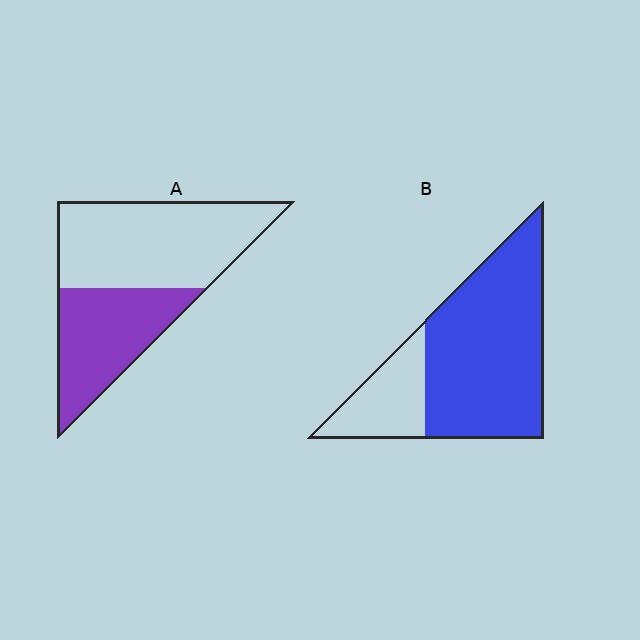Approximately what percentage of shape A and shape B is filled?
A is approximately 40% and B is approximately 75%.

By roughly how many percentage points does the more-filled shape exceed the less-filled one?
By roughly 35 percentage points (B over A).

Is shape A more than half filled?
No.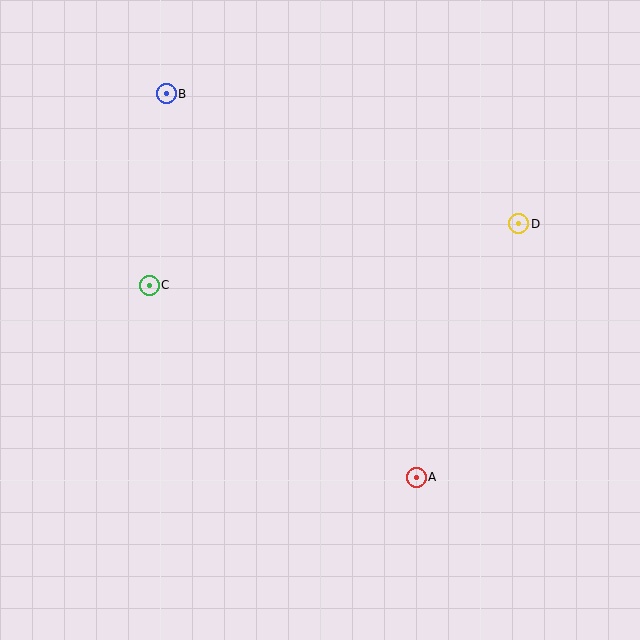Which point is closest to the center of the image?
Point C at (149, 285) is closest to the center.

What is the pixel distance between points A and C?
The distance between A and C is 329 pixels.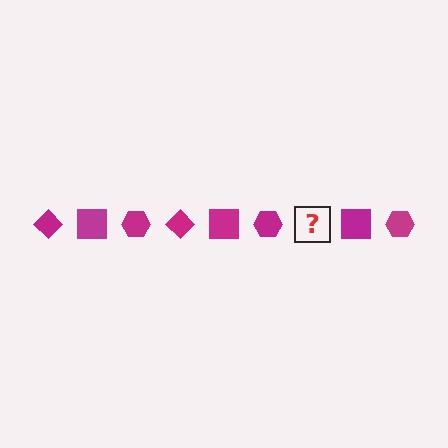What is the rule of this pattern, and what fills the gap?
The rule is that the pattern cycles through diamond, square, hexagon shapes in magenta. The gap should be filled with a magenta diamond.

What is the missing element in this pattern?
The missing element is a magenta diamond.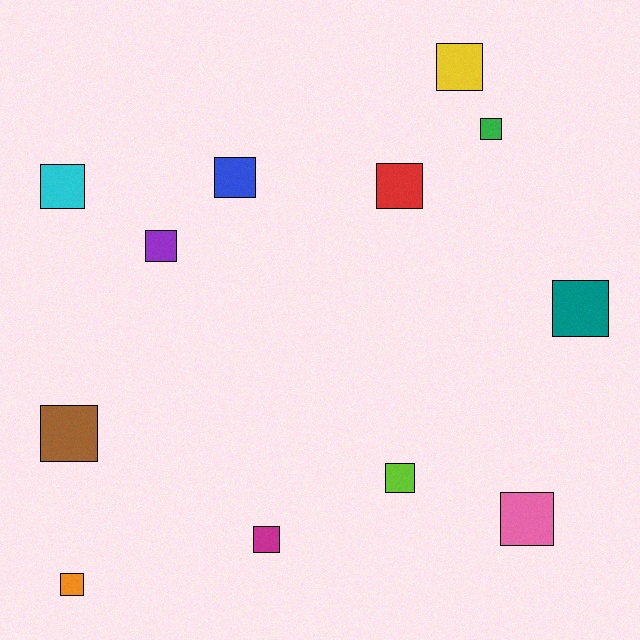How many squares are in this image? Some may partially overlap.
There are 12 squares.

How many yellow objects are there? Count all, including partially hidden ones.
There is 1 yellow object.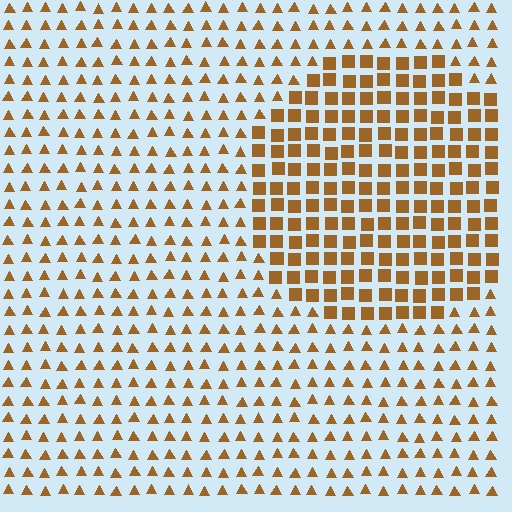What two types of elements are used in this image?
The image uses squares inside the circle region and triangles outside it.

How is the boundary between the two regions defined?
The boundary is defined by a change in element shape: squares inside vs. triangles outside. All elements share the same color and spacing.